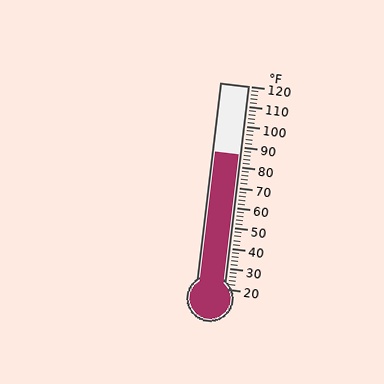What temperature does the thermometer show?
The thermometer shows approximately 86°F.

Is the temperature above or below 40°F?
The temperature is above 40°F.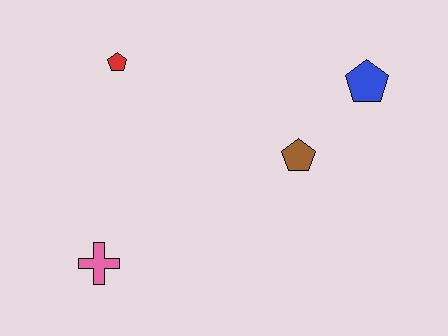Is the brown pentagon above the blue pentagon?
No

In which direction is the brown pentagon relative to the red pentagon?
The brown pentagon is to the right of the red pentagon.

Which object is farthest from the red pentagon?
The blue pentagon is farthest from the red pentagon.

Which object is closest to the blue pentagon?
The brown pentagon is closest to the blue pentagon.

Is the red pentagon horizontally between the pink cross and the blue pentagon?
Yes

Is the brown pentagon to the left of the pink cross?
No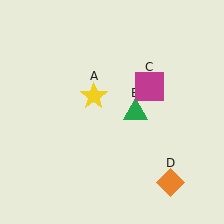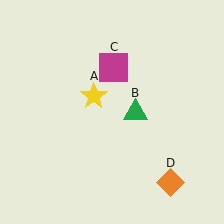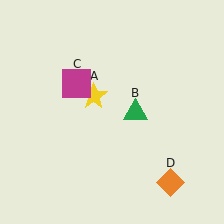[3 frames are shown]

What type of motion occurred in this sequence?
The magenta square (object C) rotated counterclockwise around the center of the scene.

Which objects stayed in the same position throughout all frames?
Yellow star (object A) and green triangle (object B) and orange diamond (object D) remained stationary.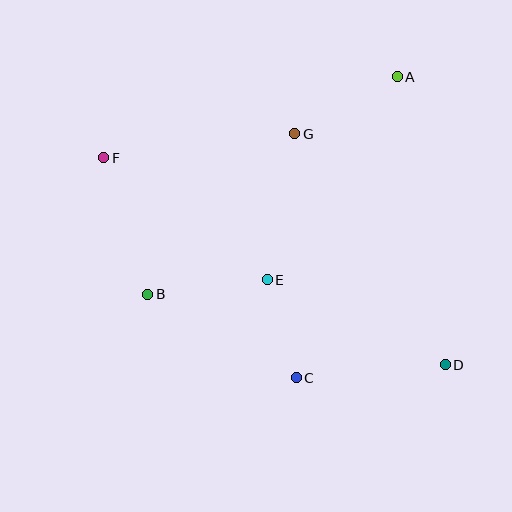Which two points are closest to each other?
Points C and E are closest to each other.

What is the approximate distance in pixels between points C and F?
The distance between C and F is approximately 292 pixels.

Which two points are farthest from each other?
Points D and F are farthest from each other.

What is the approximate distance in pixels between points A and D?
The distance between A and D is approximately 292 pixels.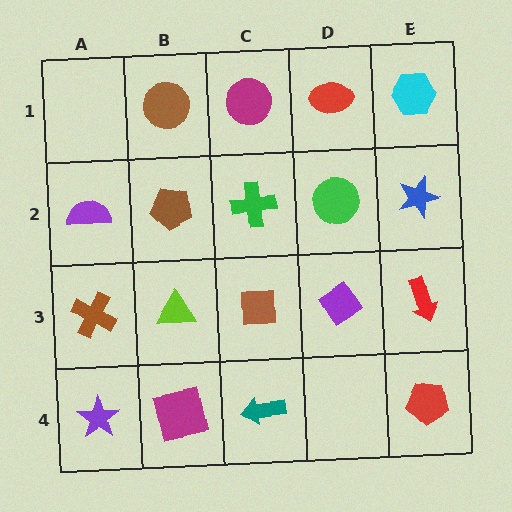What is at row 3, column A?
A brown cross.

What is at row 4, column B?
A magenta square.